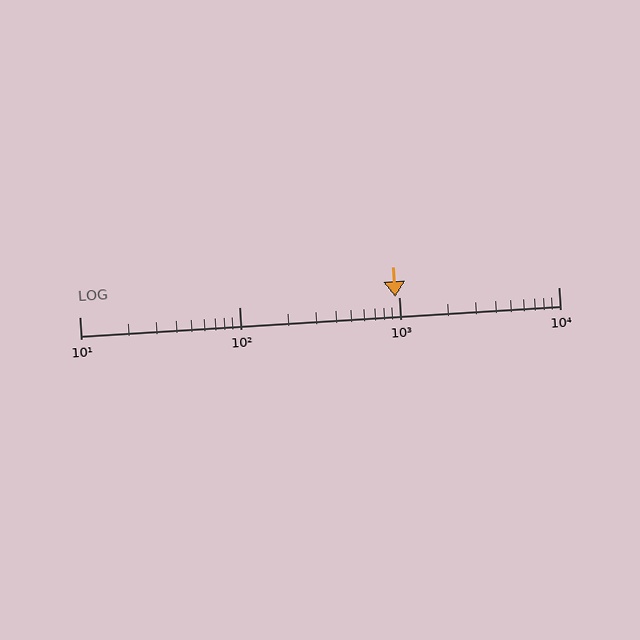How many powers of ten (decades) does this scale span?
The scale spans 3 decades, from 10 to 10000.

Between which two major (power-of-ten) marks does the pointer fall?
The pointer is between 100 and 1000.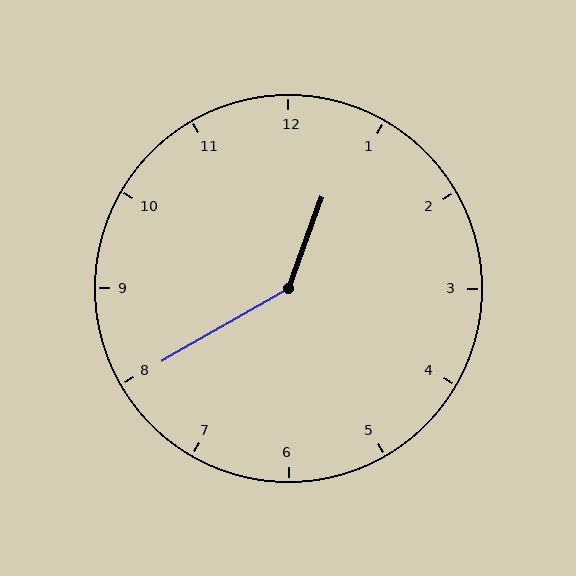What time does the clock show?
12:40.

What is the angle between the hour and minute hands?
Approximately 140 degrees.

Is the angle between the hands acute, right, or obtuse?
It is obtuse.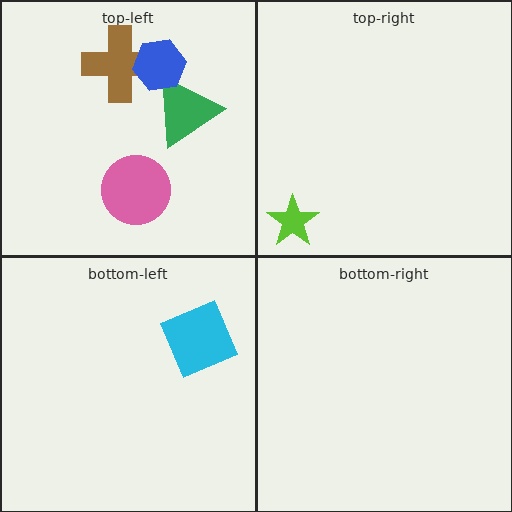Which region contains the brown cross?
The top-left region.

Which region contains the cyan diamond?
The bottom-left region.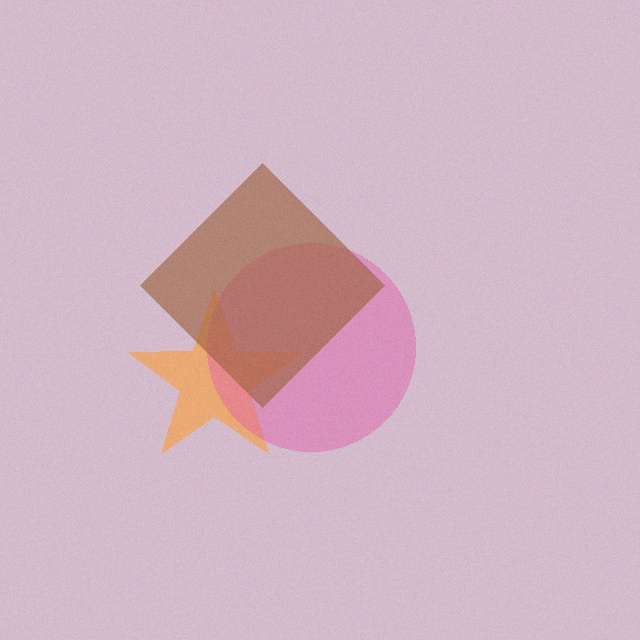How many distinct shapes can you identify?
There are 3 distinct shapes: an orange star, a pink circle, a brown diamond.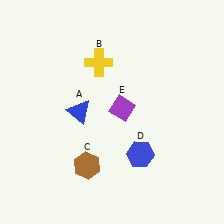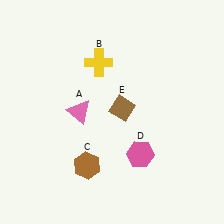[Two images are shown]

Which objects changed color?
A changed from blue to pink. D changed from blue to pink. E changed from purple to brown.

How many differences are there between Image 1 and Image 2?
There are 3 differences between the two images.